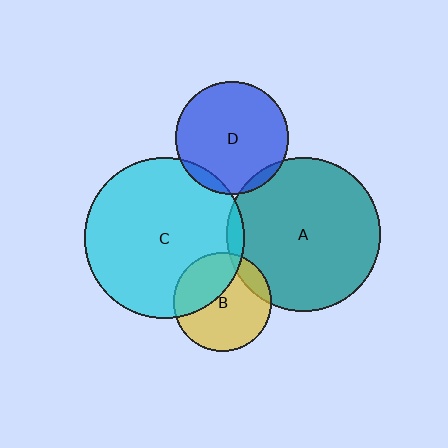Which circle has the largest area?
Circle C (cyan).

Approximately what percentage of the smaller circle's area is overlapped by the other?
Approximately 5%.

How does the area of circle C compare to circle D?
Approximately 2.0 times.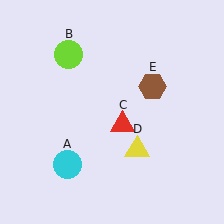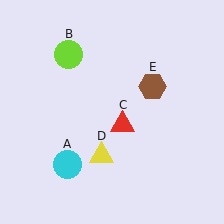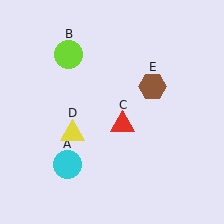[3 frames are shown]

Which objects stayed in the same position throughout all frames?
Cyan circle (object A) and lime circle (object B) and red triangle (object C) and brown hexagon (object E) remained stationary.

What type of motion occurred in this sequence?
The yellow triangle (object D) rotated clockwise around the center of the scene.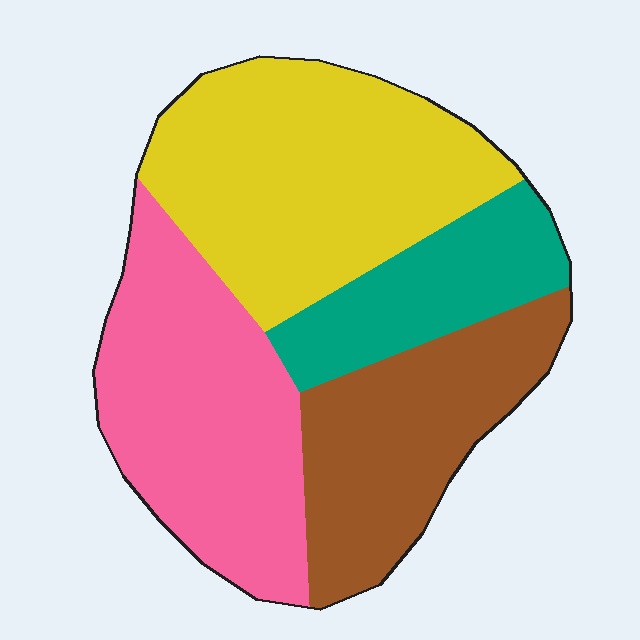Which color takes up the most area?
Yellow, at roughly 35%.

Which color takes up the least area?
Teal, at roughly 15%.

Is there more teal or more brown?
Brown.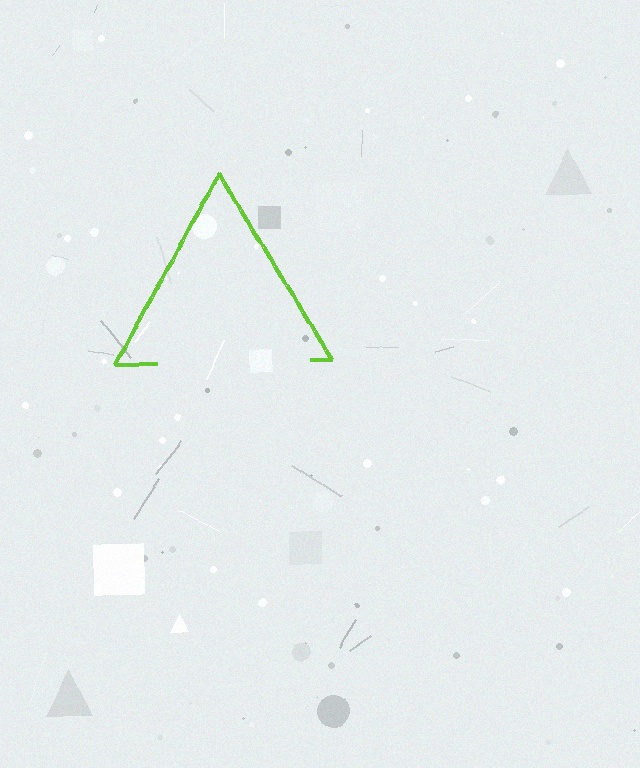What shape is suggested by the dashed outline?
The dashed outline suggests a triangle.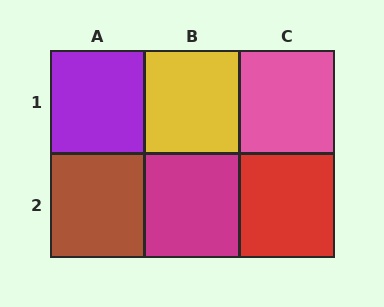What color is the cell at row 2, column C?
Red.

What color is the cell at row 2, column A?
Brown.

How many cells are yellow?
1 cell is yellow.